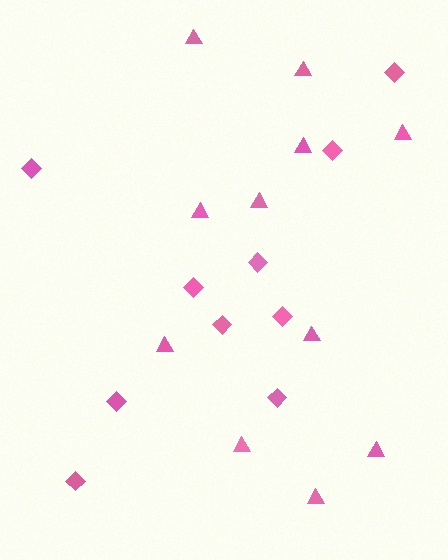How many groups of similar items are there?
There are 2 groups: one group of diamonds (10) and one group of triangles (11).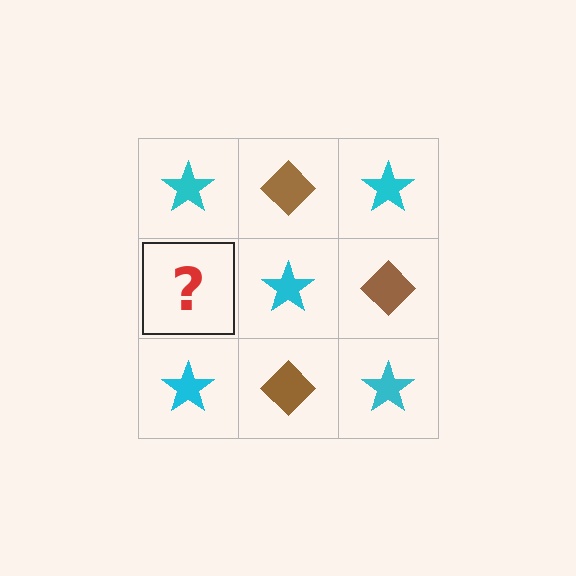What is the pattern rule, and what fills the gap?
The rule is that it alternates cyan star and brown diamond in a checkerboard pattern. The gap should be filled with a brown diamond.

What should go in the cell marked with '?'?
The missing cell should contain a brown diamond.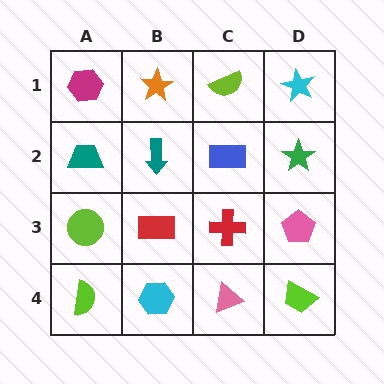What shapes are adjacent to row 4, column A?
A lime circle (row 3, column A), a cyan hexagon (row 4, column B).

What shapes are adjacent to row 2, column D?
A cyan star (row 1, column D), a pink pentagon (row 3, column D), a blue rectangle (row 2, column C).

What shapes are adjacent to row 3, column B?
A teal arrow (row 2, column B), a cyan hexagon (row 4, column B), a lime circle (row 3, column A), a red cross (row 3, column C).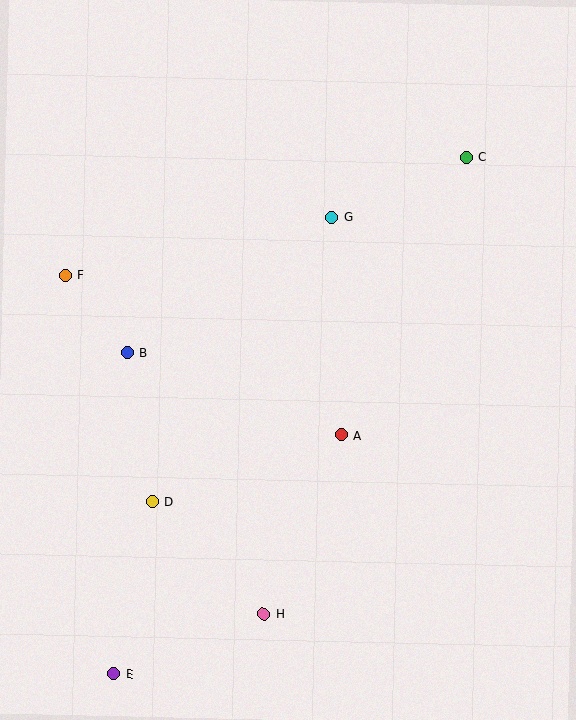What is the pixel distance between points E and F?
The distance between E and F is 401 pixels.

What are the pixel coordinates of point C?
Point C is at (466, 157).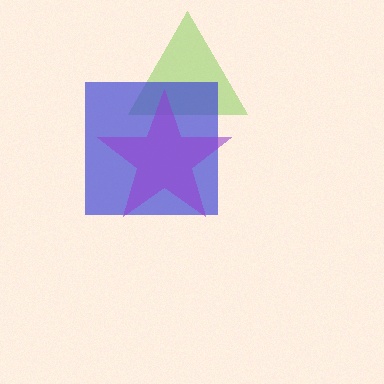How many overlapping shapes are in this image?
There are 3 overlapping shapes in the image.